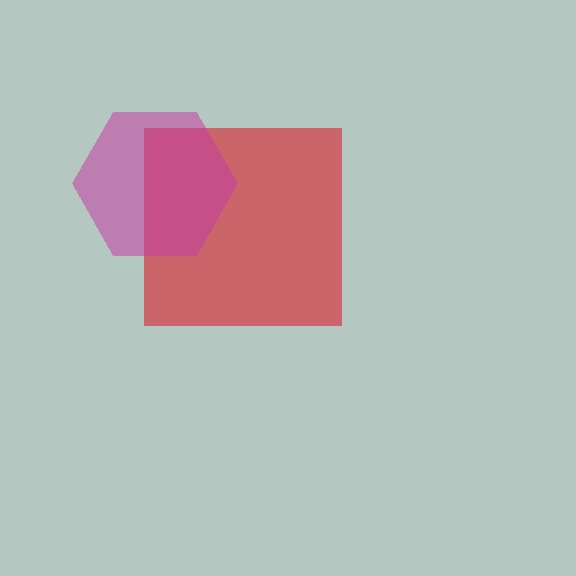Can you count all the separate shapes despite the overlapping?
Yes, there are 2 separate shapes.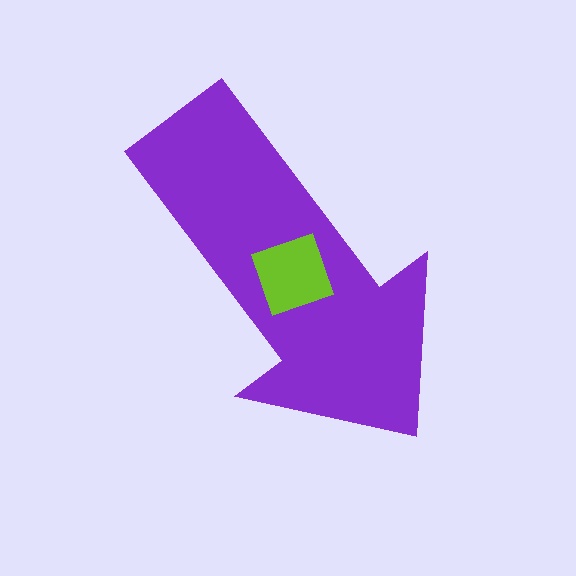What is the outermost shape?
The purple arrow.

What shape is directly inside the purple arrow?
The lime square.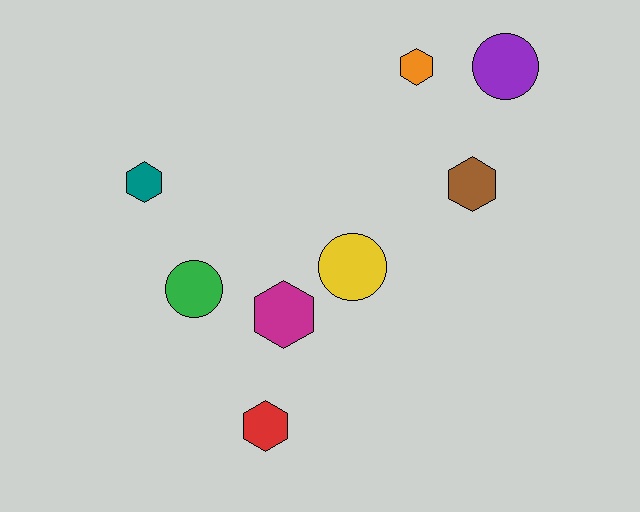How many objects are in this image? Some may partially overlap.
There are 8 objects.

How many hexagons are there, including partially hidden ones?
There are 5 hexagons.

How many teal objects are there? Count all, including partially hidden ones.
There is 1 teal object.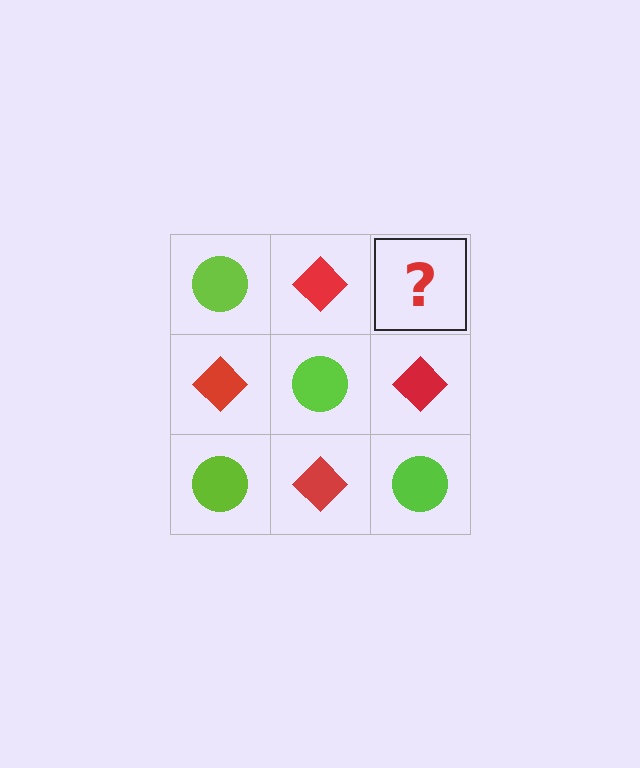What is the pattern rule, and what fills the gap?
The rule is that it alternates lime circle and red diamond in a checkerboard pattern. The gap should be filled with a lime circle.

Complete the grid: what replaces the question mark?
The question mark should be replaced with a lime circle.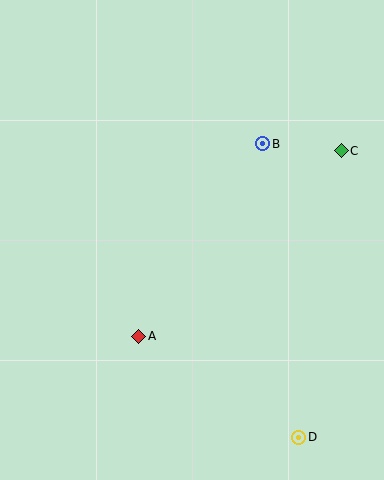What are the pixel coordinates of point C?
Point C is at (341, 151).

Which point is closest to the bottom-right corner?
Point D is closest to the bottom-right corner.